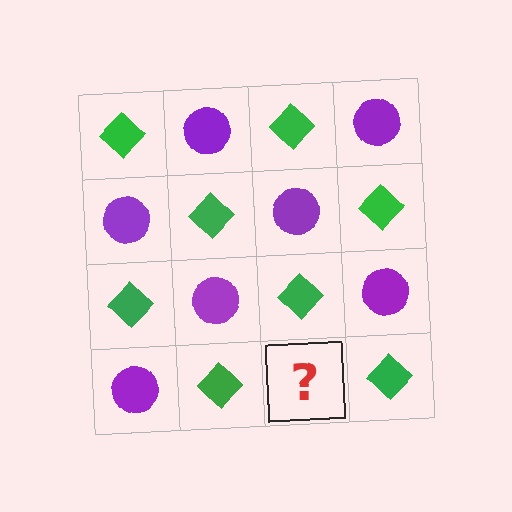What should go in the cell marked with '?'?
The missing cell should contain a purple circle.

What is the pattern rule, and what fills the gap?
The rule is that it alternates green diamond and purple circle in a checkerboard pattern. The gap should be filled with a purple circle.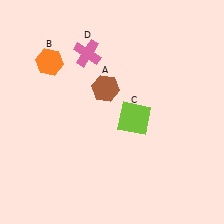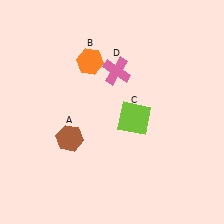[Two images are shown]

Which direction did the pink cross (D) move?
The pink cross (D) moved right.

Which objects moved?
The objects that moved are: the brown hexagon (A), the orange hexagon (B), the pink cross (D).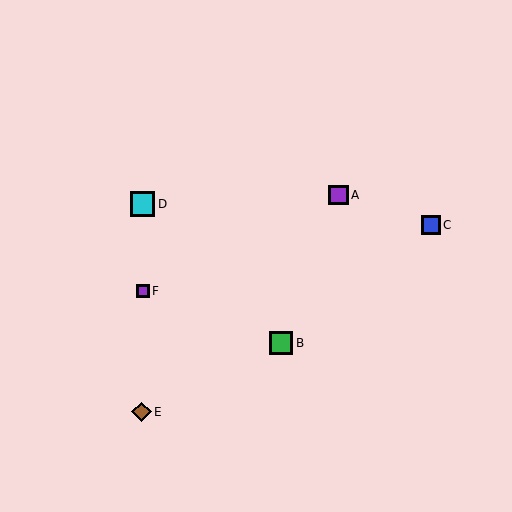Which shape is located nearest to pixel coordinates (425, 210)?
The blue square (labeled C) at (431, 225) is nearest to that location.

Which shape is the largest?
The cyan square (labeled D) is the largest.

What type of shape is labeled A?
Shape A is a purple square.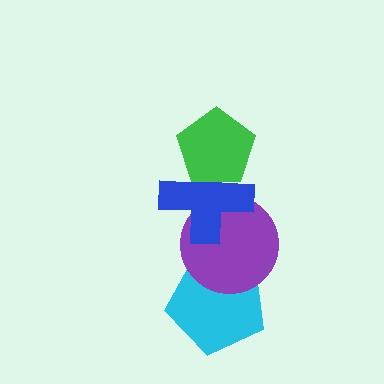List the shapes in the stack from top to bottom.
From top to bottom: the green pentagon, the blue cross, the purple circle, the cyan pentagon.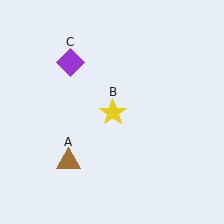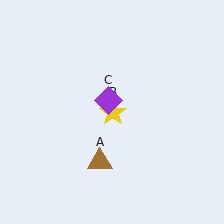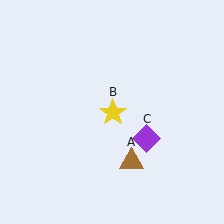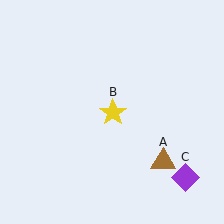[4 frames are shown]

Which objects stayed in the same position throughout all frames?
Yellow star (object B) remained stationary.